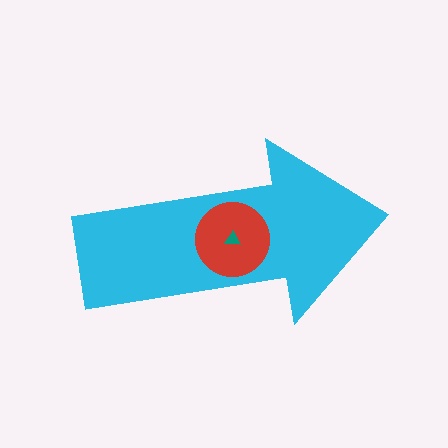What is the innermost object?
The teal triangle.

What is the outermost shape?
The cyan arrow.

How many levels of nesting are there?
3.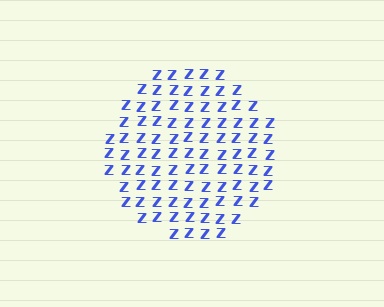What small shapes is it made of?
It is made of small letter Z's.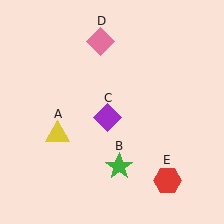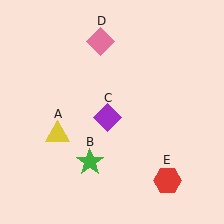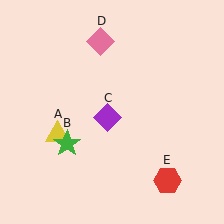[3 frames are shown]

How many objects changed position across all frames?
1 object changed position: green star (object B).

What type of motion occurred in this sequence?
The green star (object B) rotated clockwise around the center of the scene.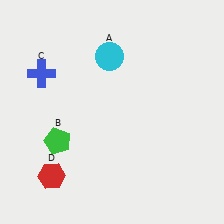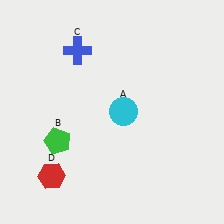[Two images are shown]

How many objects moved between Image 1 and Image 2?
2 objects moved between the two images.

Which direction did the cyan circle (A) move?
The cyan circle (A) moved down.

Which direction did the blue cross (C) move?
The blue cross (C) moved right.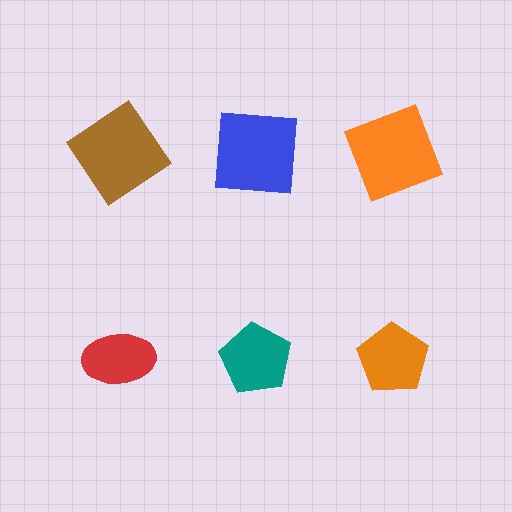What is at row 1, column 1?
A brown diamond.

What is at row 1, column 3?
An orange square.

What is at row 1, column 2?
A blue square.